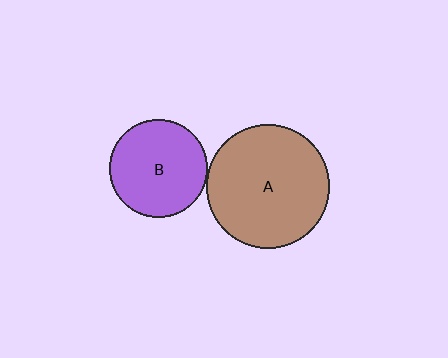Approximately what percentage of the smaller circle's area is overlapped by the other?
Approximately 5%.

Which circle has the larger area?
Circle A (brown).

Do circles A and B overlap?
Yes.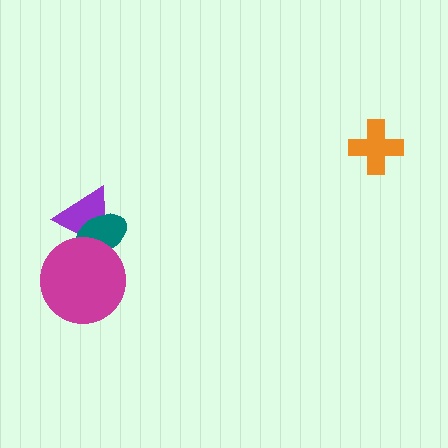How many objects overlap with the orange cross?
0 objects overlap with the orange cross.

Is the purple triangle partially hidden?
Yes, it is partially covered by another shape.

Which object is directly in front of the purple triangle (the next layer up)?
The teal ellipse is directly in front of the purple triangle.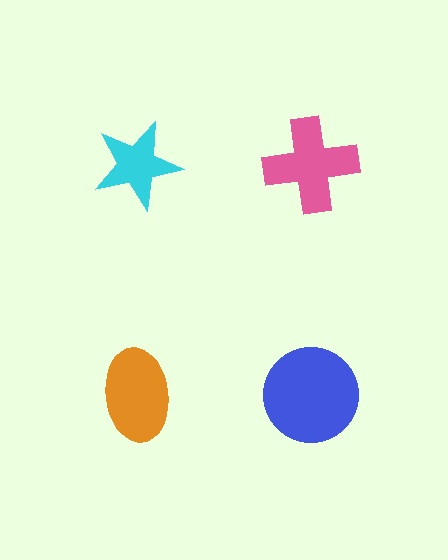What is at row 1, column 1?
A cyan star.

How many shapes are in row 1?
2 shapes.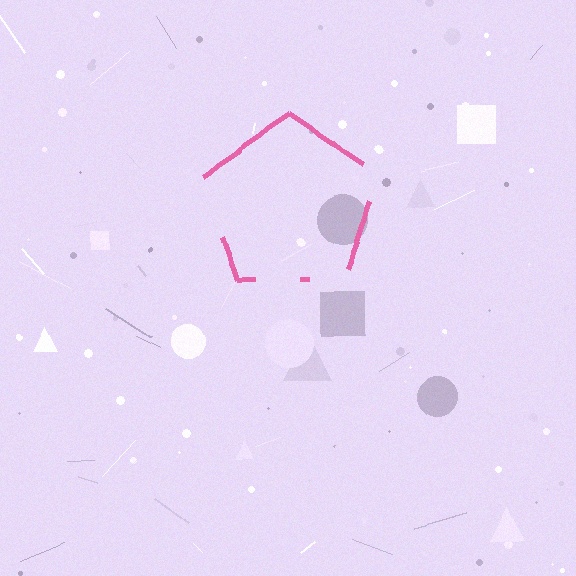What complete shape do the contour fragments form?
The contour fragments form a pentagon.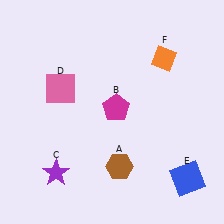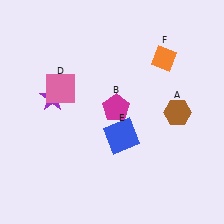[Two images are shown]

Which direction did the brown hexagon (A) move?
The brown hexagon (A) moved right.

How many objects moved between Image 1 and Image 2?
3 objects moved between the two images.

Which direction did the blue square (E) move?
The blue square (E) moved left.